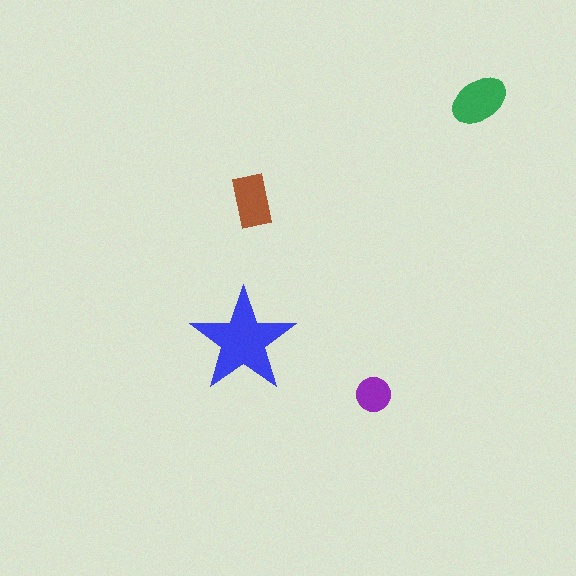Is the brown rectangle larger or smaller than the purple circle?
Larger.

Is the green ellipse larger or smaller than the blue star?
Smaller.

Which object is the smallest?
The purple circle.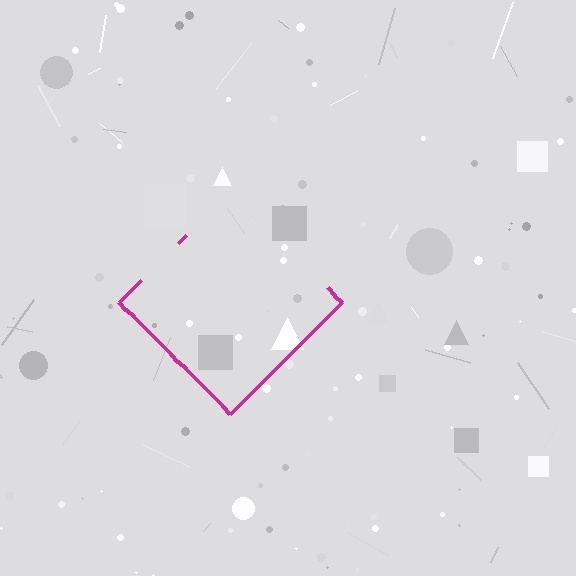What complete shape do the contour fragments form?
The contour fragments form a diamond.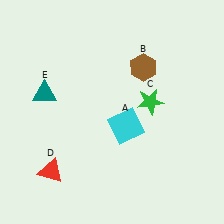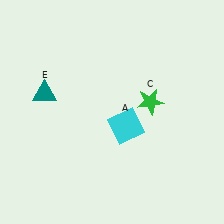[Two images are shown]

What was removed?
The red triangle (D), the brown hexagon (B) were removed in Image 2.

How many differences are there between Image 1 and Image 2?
There are 2 differences between the two images.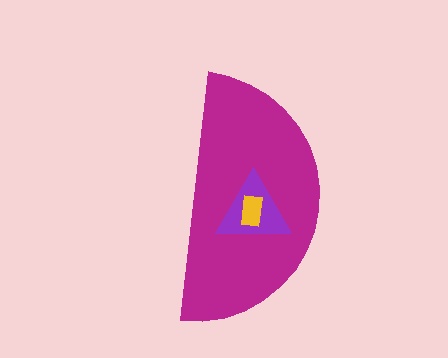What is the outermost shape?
The magenta semicircle.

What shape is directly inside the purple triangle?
The yellow rectangle.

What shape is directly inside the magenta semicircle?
The purple triangle.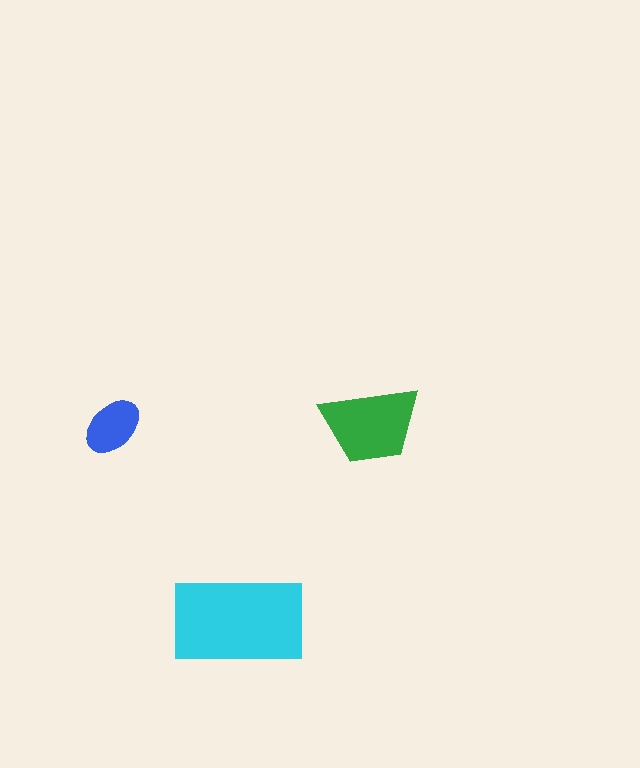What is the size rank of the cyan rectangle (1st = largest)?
1st.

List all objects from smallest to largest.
The blue ellipse, the green trapezoid, the cyan rectangle.